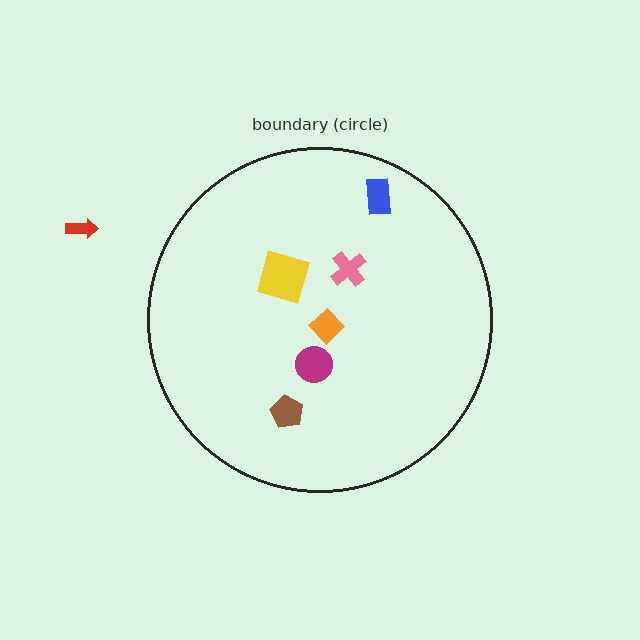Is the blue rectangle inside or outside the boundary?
Inside.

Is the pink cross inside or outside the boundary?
Inside.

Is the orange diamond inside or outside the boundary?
Inside.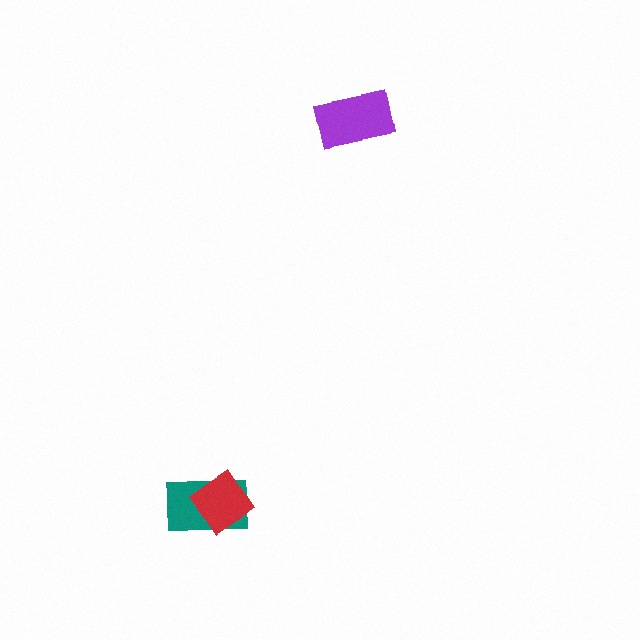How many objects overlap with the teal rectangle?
1 object overlaps with the teal rectangle.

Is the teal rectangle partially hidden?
Yes, it is partially covered by another shape.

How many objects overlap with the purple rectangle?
0 objects overlap with the purple rectangle.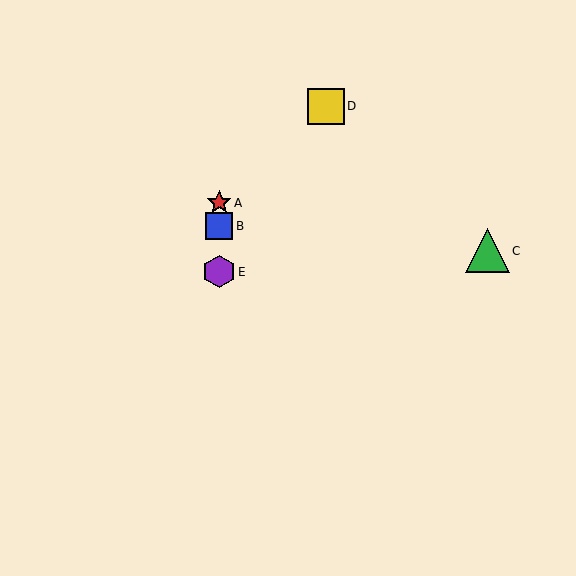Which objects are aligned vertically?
Objects A, B, E are aligned vertically.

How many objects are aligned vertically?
3 objects (A, B, E) are aligned vertically.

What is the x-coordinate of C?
Object C is at x≈488.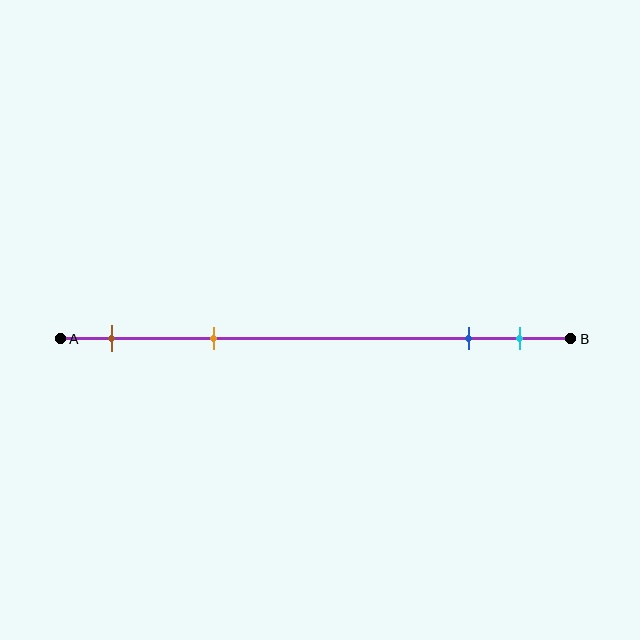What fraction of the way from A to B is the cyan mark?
The cyan mark is approximately 90% (0.9) of the way from A to B.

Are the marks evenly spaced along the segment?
No, the marks are not evenly spaced.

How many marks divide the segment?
There are 4 marks dividing the segment.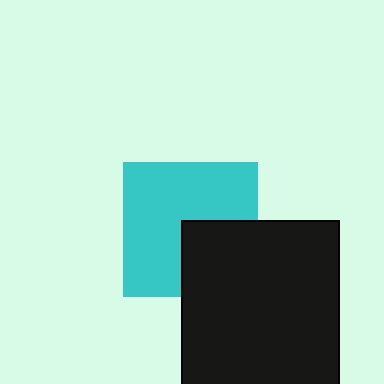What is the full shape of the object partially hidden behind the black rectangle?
The partially hidden object is a cyan square.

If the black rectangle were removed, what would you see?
You would see the complete cyan square.